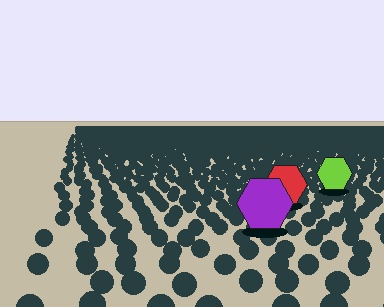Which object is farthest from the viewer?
The lime hexagon is farthest from the viewer. It appears smaller and the ground texture around it is denser.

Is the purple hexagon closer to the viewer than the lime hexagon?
Yes. The purple hexagon is closer — you can tell from the texture gradient: the ground texture is coarser near it.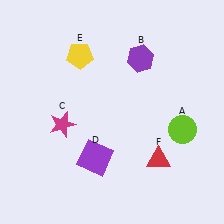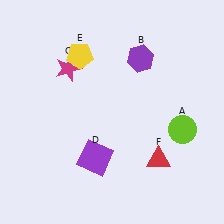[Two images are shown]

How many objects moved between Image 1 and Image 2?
1 object moved between the two images.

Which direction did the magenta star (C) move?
The magenta star (C) moved up.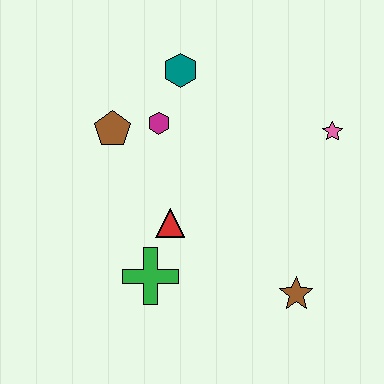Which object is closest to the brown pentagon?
The magenta hexagon is closest to the brown pentagon.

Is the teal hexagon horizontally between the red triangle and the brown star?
Yes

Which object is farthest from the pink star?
The green cross is farthest from the pink star.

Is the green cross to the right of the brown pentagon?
Yes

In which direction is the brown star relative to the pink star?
The brown star is below the pink star.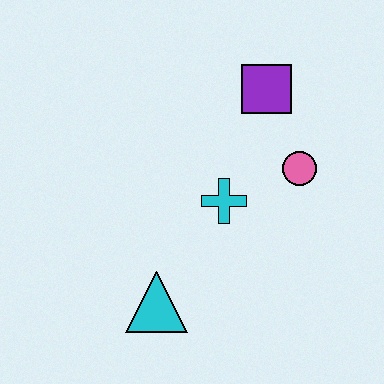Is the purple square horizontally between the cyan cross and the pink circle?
Yes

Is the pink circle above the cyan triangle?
Yes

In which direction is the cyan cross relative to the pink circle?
The cyan cross is to the left of the pink circle.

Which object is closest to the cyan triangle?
The cyan cross is closest to the cyan triangle.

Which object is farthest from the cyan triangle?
The purple square is farthest from the cyan triangle.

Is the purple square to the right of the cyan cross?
Yes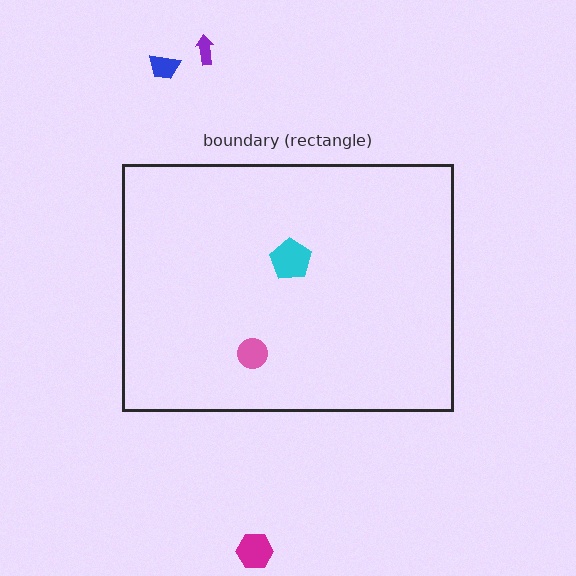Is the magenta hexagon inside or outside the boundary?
Outside.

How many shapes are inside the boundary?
2 inside, 3 outside.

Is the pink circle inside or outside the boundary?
Inside.